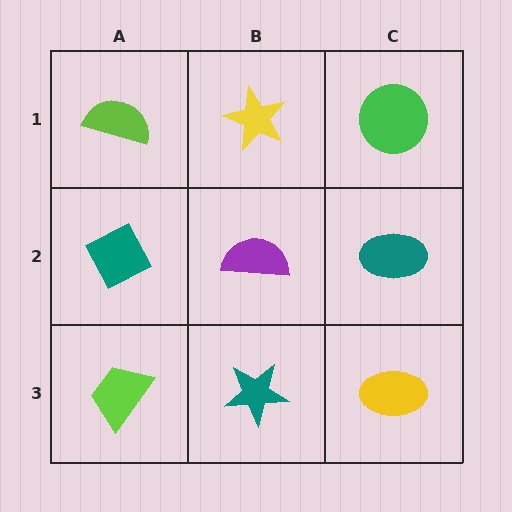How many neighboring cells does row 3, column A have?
2.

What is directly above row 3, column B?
A purple semicircle.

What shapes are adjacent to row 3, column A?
A teal diamond (row 2, column A), a teal star (row 3, column B).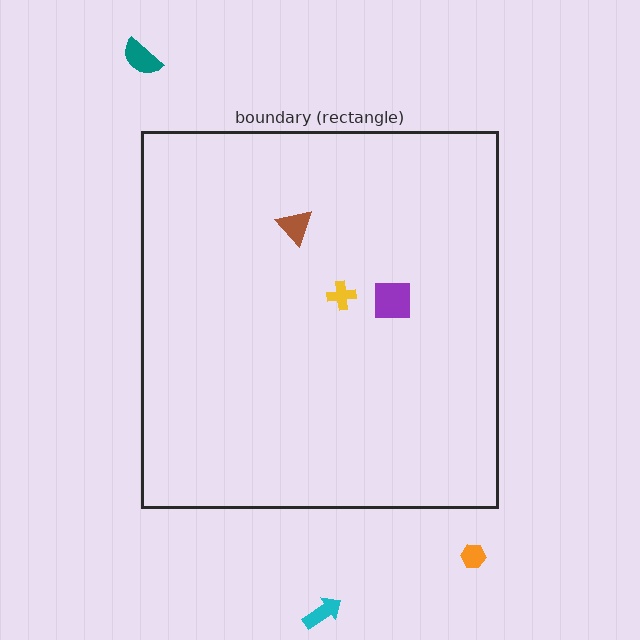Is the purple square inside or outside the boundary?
Inside.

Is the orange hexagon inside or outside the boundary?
Outside.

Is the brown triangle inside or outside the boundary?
Inside.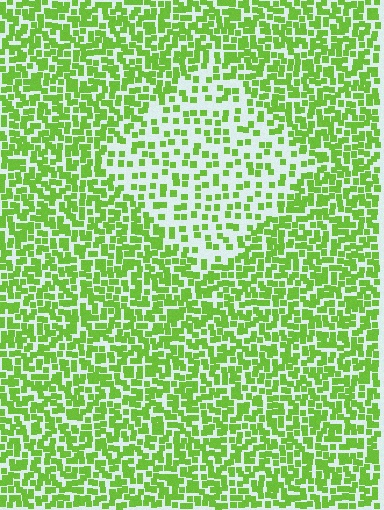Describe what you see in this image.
The image contains small lime elements arranged at two different densities. A diamond-shaped region is visible where the elements are less densely packed than the surrounding area.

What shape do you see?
I see a diamond.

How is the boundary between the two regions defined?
The boundary is defined by a change in element density (approximately 2.2x ratio). All elements are the same color, size, and shape.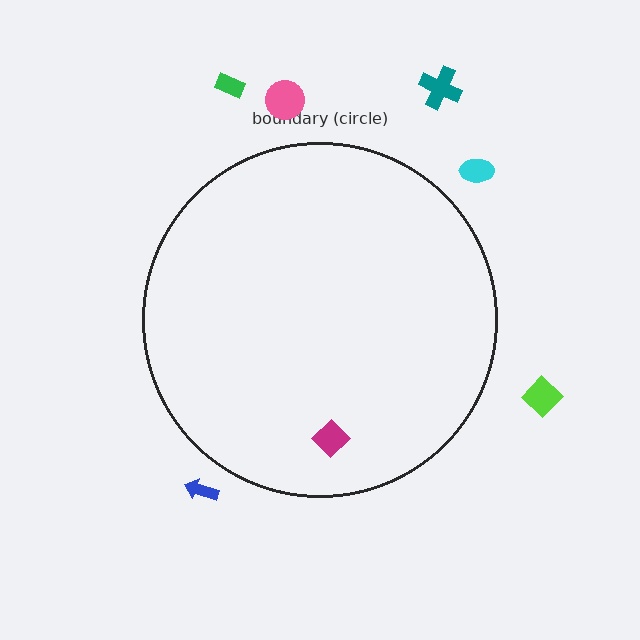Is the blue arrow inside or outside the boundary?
Outside.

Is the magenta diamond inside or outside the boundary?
Inside.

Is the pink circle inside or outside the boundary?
Outside.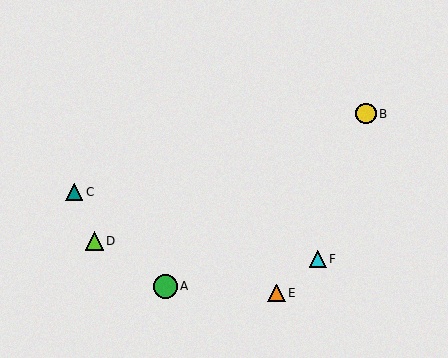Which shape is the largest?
The green circle (labeled A) is the largest.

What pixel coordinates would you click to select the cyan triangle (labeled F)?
Click at (318, 259) to select the cyan triangle F.